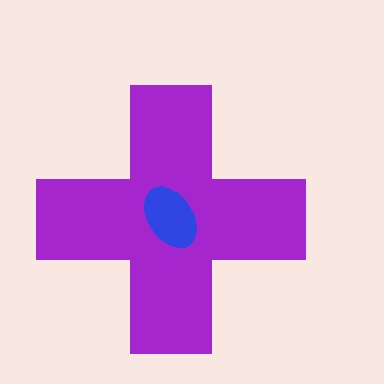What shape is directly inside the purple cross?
The blue ellipse.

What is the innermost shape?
The blue ellipse.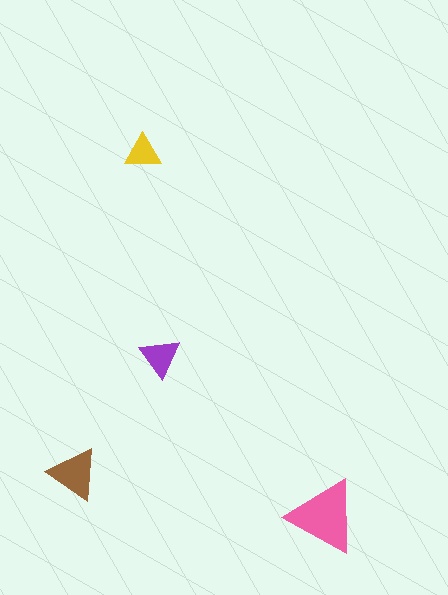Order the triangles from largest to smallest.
the pink one, the brown one, the purple one, the yellow one.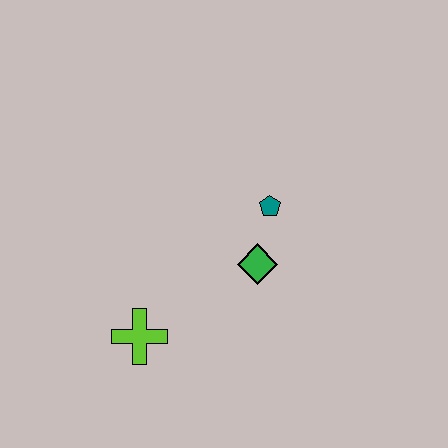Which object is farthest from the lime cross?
The teal pentagon is farthest from the lime cross.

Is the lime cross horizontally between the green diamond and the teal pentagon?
No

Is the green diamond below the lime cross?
No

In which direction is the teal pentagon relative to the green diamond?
The teal pentagon is above the green diamond.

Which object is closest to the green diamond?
The teal pentagon is closest to the green diamond.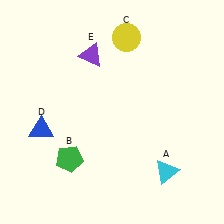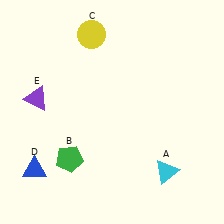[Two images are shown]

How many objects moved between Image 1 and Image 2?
3 objects moved between the two images.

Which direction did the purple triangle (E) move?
The purple triangle (E) moved left.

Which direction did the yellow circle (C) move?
The yellow circle (C) moved left.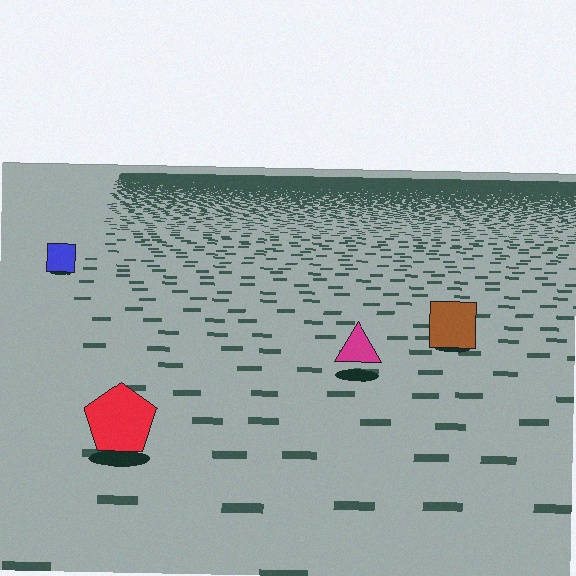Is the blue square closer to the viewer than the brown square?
No. The brown square is closer — you can tell from the texture gradient: the ground texture is coarser near it.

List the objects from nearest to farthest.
From nearest to farthest: the red pentagon, the magenta triangle, the brown square, the blue square.